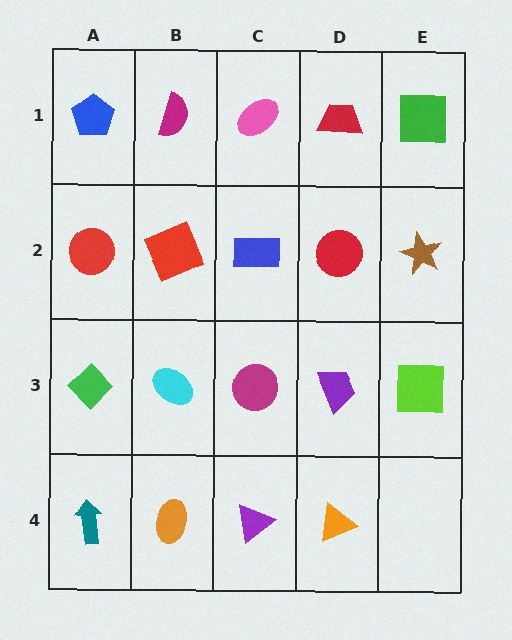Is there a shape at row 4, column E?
No, that cell is empty.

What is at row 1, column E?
A green square.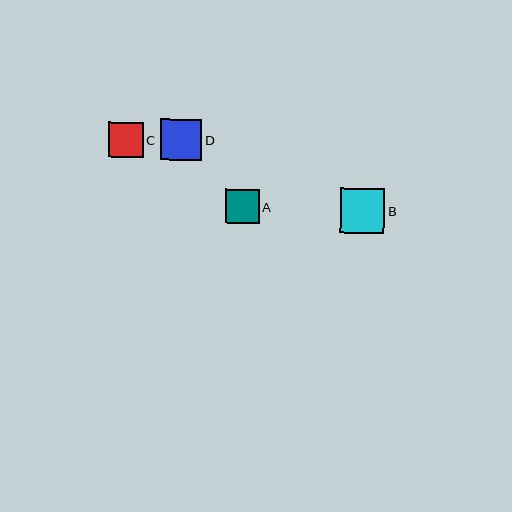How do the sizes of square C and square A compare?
Square C and square A are approximately the same size.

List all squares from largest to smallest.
From largest to smallest: B, D, C, A.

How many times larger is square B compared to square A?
Square B is approximately 1.3 times the size of square A.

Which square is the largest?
Square B is the largest with a size of approximately 44 pixels.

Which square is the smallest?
Square A is the smallest with a size of approximately 34 pixels.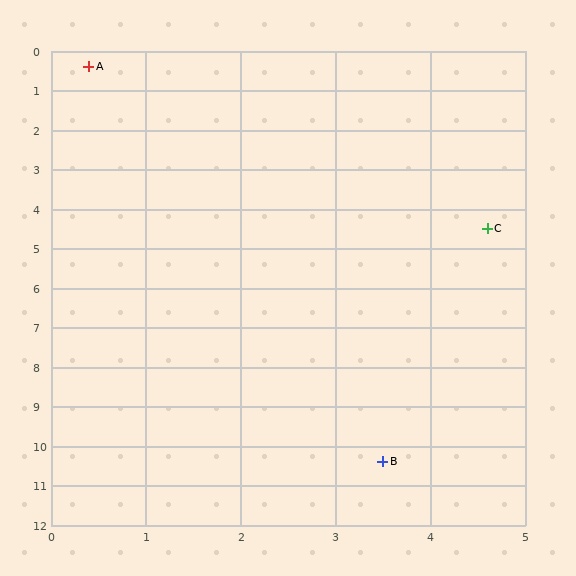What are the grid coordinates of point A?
Point A is at approximately (0.4, 0.4).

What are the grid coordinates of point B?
Point B is at approximately (3.5, 10.4).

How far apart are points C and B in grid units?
Points C and B are about 6.0 grid units apart.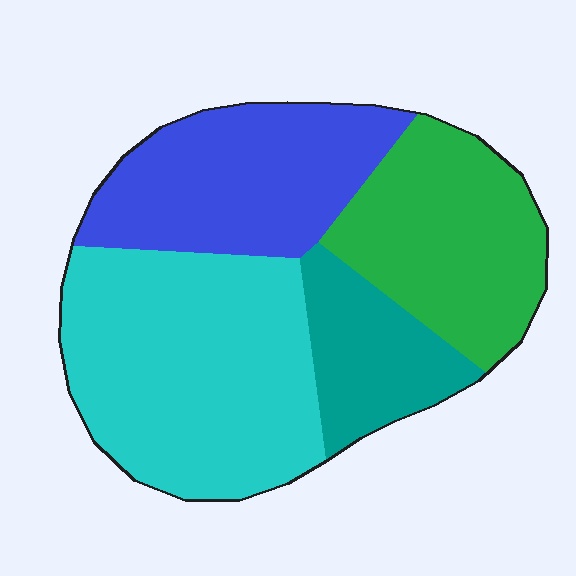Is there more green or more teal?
Green.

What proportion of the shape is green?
Green covers about 25% of the shape.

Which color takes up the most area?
Cyan, at roughly 40%.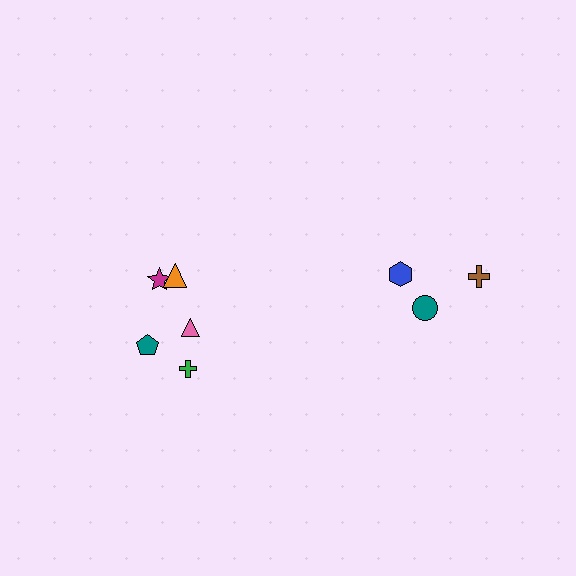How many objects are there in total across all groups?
There are 8 objects.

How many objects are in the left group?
There are 5 objects.